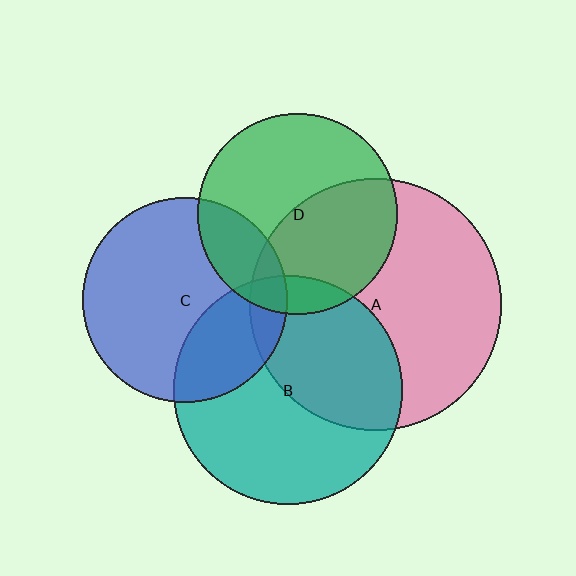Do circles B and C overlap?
Yes.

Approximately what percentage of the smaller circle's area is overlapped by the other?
Approximately 30%.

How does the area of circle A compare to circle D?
Approximately 1.6 times.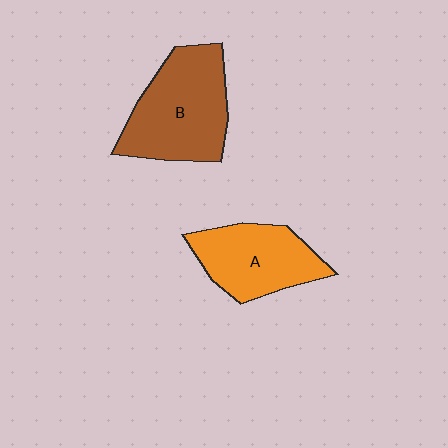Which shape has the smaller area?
Shape A (orange).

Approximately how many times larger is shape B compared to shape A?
Approximately 1.3 times.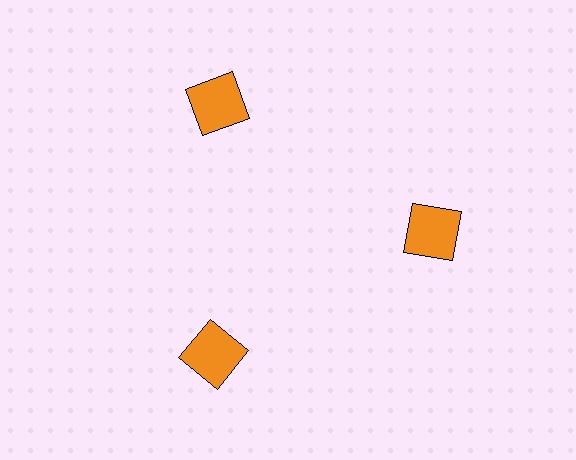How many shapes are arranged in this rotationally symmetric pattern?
There are 3 shapes, arranged in 3 groups of 1.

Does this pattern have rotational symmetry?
Yes, this pattern has 3-fold rotational symmetry. It looks the same after rotating 120 degrees around the center.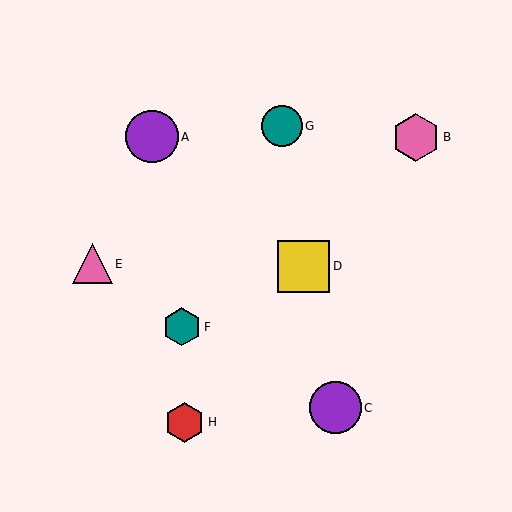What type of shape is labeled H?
Shape H is a red hexagon.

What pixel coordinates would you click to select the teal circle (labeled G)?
Click at (282, 126) to select the teal circle G.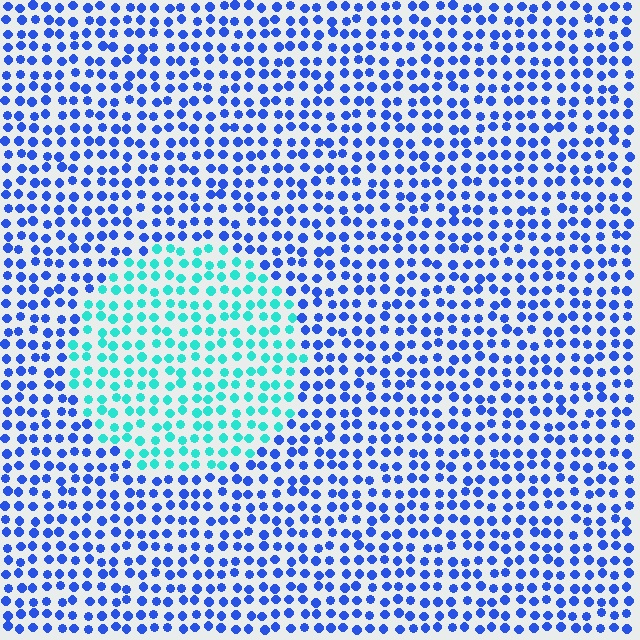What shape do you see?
I see a circle.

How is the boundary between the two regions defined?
The boundary is defined purely by a slight shift in hue (about 54 degrees). Spacing, size, and orientation are identical on both sides.